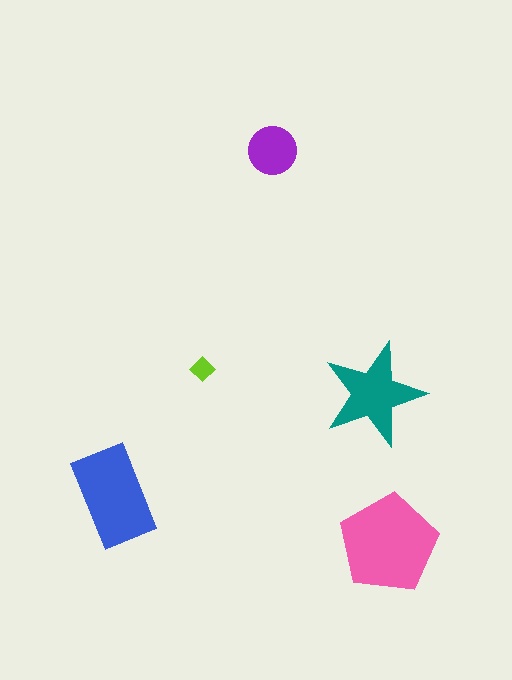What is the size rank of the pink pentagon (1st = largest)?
1st.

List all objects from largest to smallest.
The pink pentagon, the blue rectangle, the teal star, the purple circle, the lime diamond.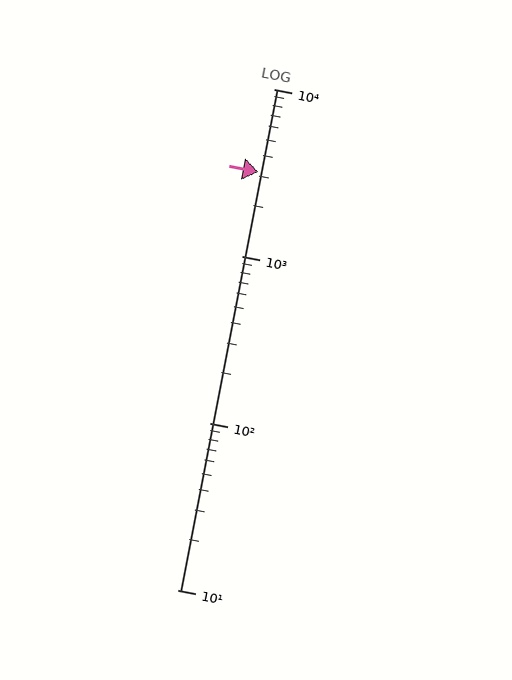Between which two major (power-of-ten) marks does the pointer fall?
The pointer is between 1000 and 10000.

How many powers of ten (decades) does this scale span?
The scale spans 3 decades, from 10 to 10000.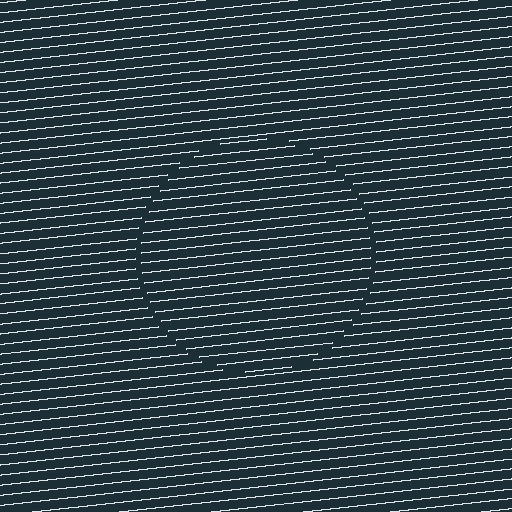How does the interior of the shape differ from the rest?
The interior of the shape contains the same grating, shifted by half a period — the contour is defined by the phase discontinuity where line-ends from the inner and outer gratings abut.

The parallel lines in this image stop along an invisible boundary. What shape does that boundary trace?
An illusory circle. The interior of the shape contains the same grating, shifted by half a period — the contour is defined by the phase discontinuity where line-ends from the inner and outer gratings abut.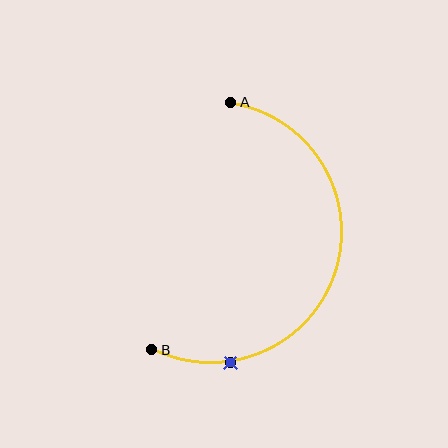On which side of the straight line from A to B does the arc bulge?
The arc bulges to the right of the straight line connecting A and B.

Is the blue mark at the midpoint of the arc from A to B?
No. The blue mark lies on the arc but is closer to endpoint B. The arc midpoint would be at the point on the curve equidistant along the arc from both A and B.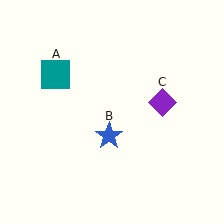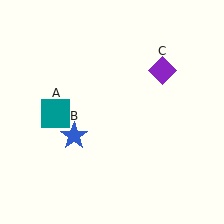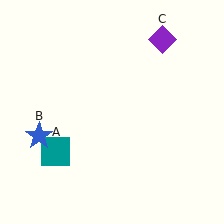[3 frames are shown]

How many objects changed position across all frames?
3 objects changed position: teal square (object A), blue star (object B), purple diamond (object C).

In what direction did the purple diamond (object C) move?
The purple diamond (object C) moved up.